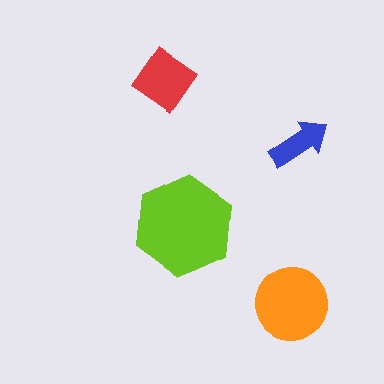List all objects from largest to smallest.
The lime hexagon, the orange circle, the red diamond, the blue arrow.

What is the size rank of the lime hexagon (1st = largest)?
1st.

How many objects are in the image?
There are 4 objects in the image.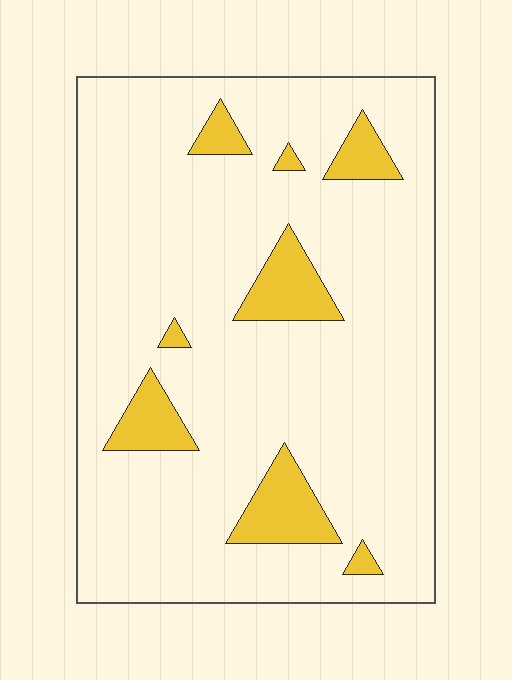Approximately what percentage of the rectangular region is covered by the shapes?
Approximately 10%.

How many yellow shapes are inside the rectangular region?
8.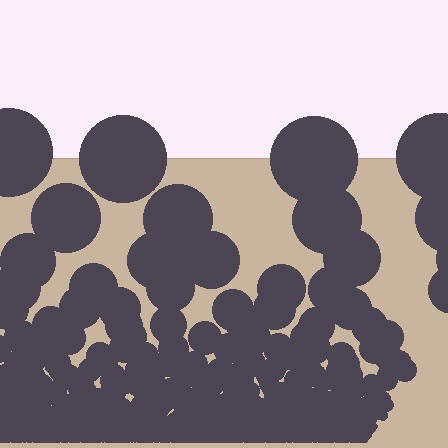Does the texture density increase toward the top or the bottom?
Density increases toward the bottom.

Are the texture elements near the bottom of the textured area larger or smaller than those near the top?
Smaller. The gradient is inverted — elements near the bottom are smaller and denser.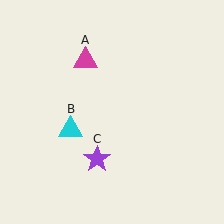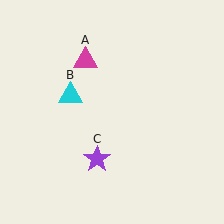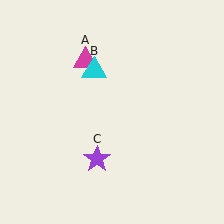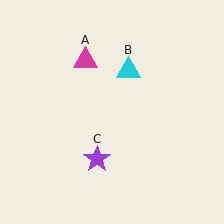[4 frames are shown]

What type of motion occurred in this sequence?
The cyan triangle (object B) rotated clockwise around the center of the scene.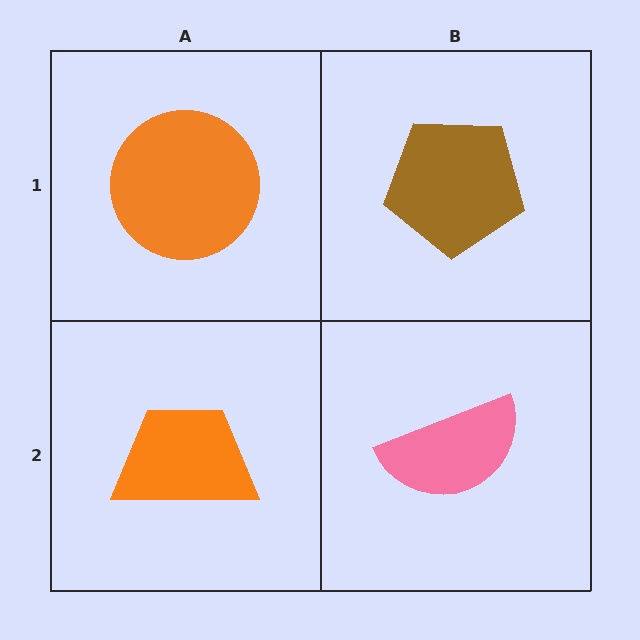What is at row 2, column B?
A pink semicircle.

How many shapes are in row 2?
2 shapes.